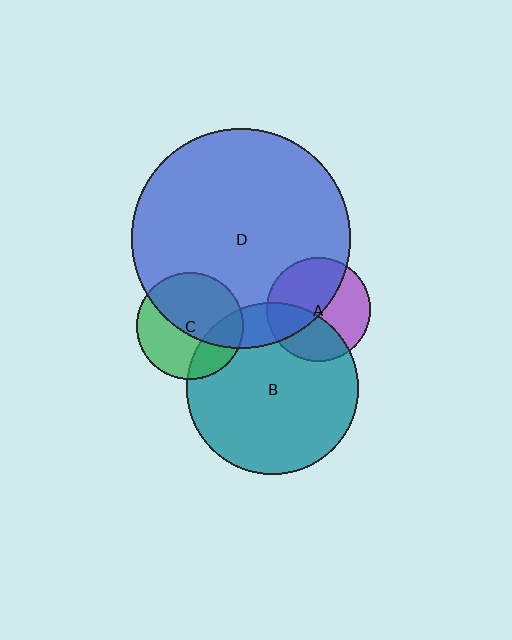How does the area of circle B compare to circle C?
Approximately 2.6 times.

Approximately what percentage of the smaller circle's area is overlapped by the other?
Approximately 35%.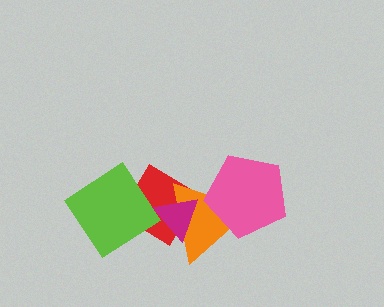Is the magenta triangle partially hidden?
Yes, it is partially covered by another shape.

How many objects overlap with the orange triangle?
3 objects overlap with the orange triangle.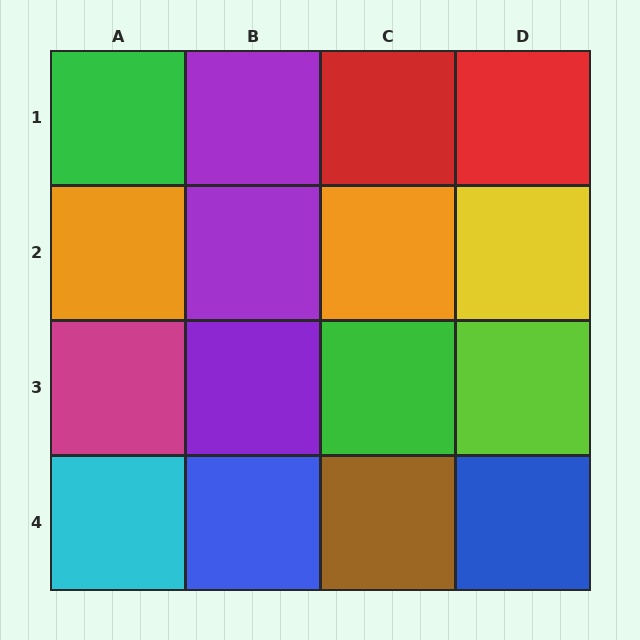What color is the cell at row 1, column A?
Green.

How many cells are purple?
3 cells are purple.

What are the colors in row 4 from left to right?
Cyan, blue, brown, blue.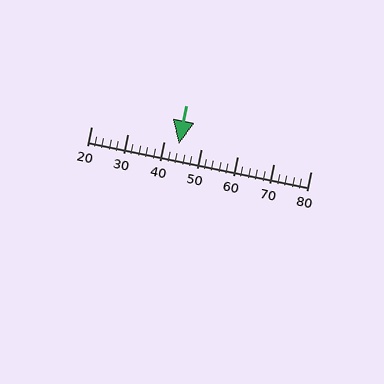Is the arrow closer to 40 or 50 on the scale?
The arrow is closer to 40.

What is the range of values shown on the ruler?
The ruler shows values from 20 to 80.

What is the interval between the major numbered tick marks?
The major tick marks are spaced 10 units apart.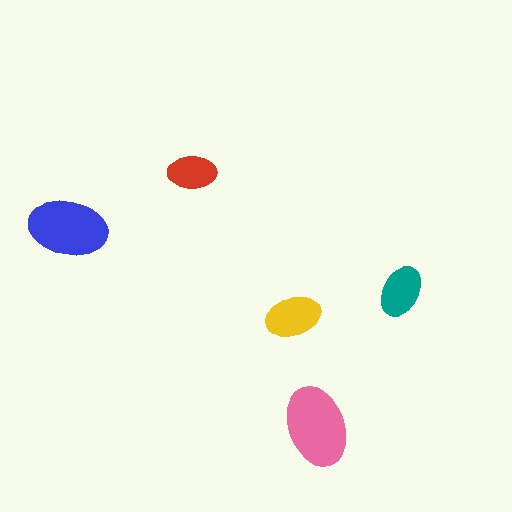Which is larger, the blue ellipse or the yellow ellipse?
The blue one.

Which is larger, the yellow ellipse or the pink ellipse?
The pink one.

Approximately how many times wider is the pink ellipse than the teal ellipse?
About 1.5 times wider.